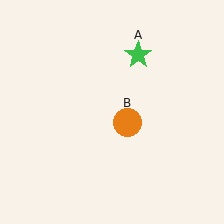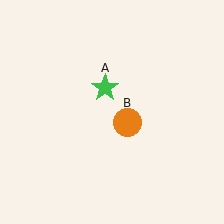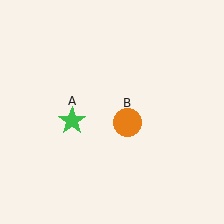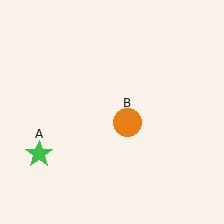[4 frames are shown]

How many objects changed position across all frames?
1 object changed position: green star (object A).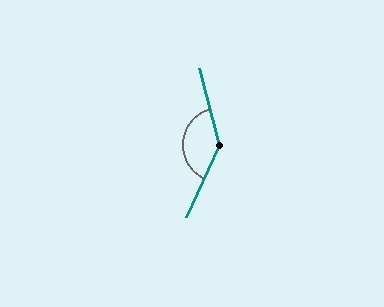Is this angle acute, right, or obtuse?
It is obtuse.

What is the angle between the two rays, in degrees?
Approximately 140 degrees.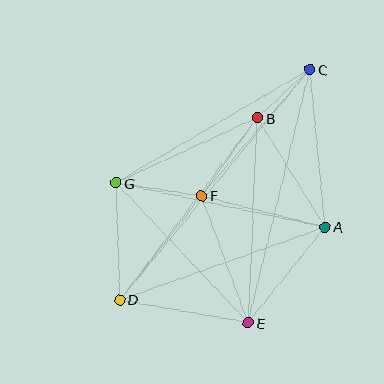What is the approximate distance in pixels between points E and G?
The distance between E and G is approximately 192 pixels.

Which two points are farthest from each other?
Points C and D are farthest from each other.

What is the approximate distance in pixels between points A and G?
The distance between A and G is approximately 213 pixels.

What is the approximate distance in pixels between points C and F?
The distance between C and F is approximately 166 pixels.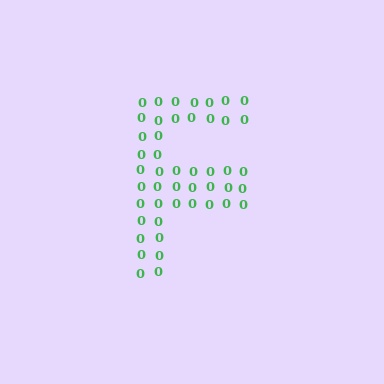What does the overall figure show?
The overall figure shows the letter F.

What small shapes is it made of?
It is made of small digit 0's.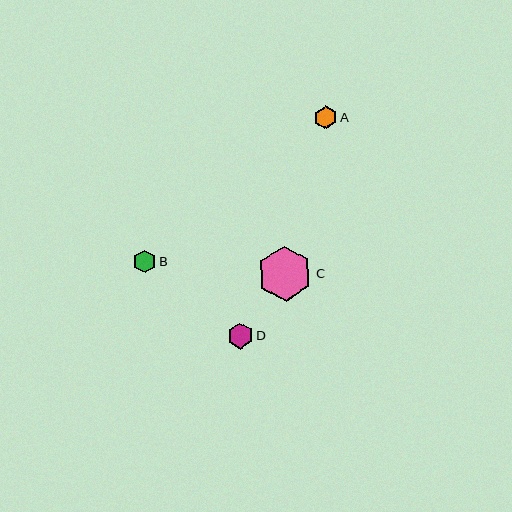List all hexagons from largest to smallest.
From largest to smallest: C, D, A, B.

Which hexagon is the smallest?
Hexagon B is the smallest with a size of approximately 23 pixels.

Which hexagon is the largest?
Hexagon C is the largest with a size of approximately 55 pixels.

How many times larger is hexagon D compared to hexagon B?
Hexagon D is approximately 1.2 times the size of hexagon B.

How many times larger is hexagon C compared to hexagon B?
Hexagon C is approximately 2.4 times the size of hexagon B.